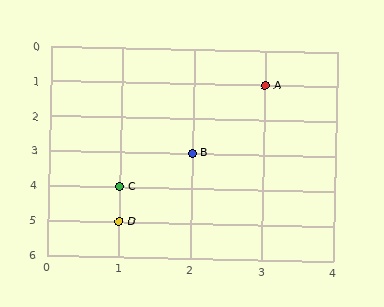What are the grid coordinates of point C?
Point C is at grid coordinates (1, 4).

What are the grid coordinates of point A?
Point A is at grid coordinates (3, 1).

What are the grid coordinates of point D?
Point D is at grid coordinates (1, 5).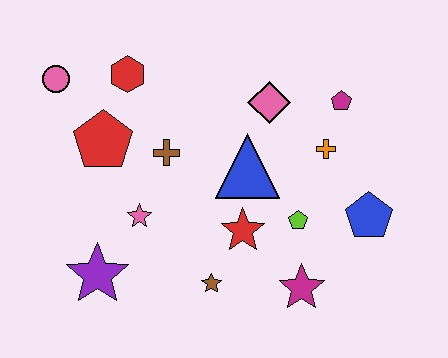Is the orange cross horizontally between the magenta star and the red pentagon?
No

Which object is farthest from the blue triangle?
The pink circle is farthest from the blue triangle.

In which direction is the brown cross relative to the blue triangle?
The brown cross is to the left of the blue triangle.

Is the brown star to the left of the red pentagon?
No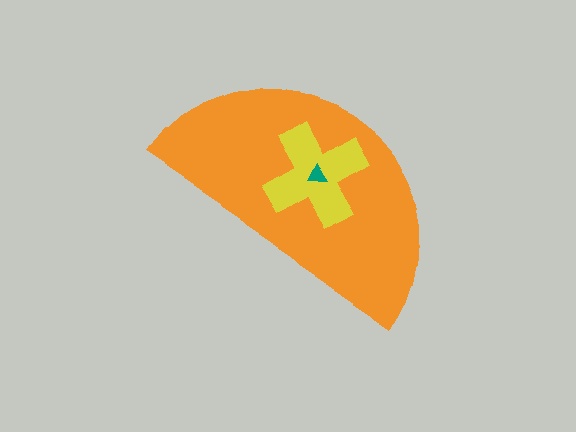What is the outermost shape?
The orange semicircle.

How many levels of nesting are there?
3.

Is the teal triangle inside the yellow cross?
Yes.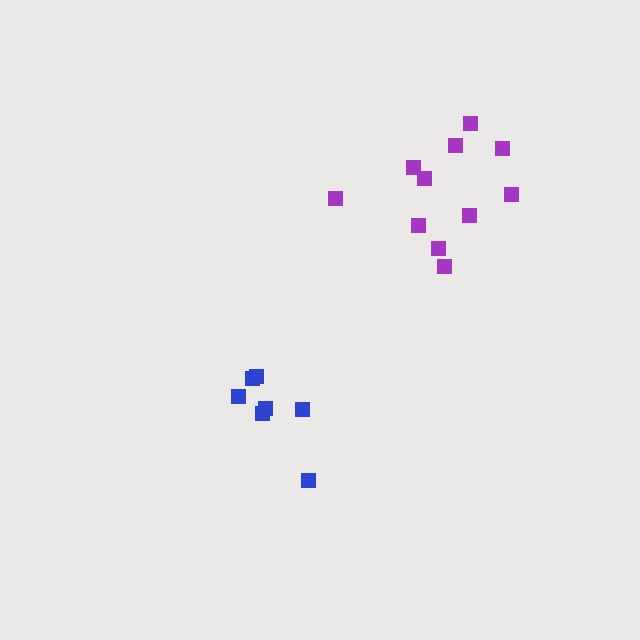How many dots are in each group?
Group 1: 7 dots, Group 2: 11 dots (18 total).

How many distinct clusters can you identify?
There are 2 distinct clusters.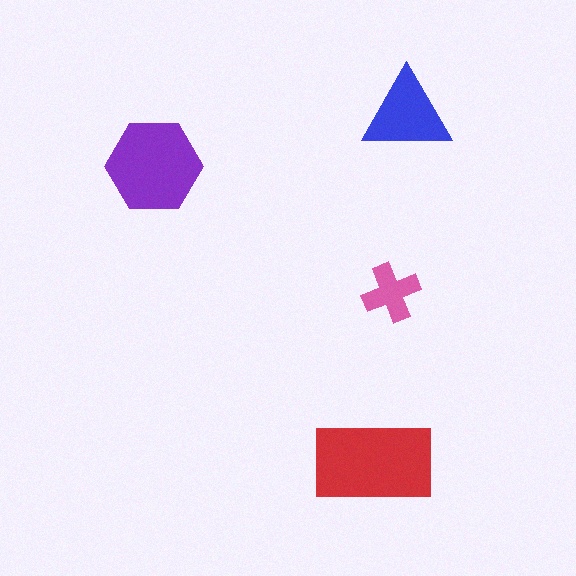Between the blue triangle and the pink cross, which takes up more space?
The blue triangle.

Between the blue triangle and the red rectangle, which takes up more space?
The red rectangle.